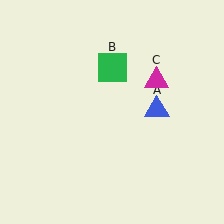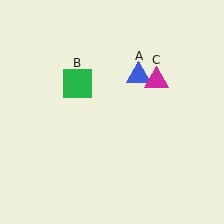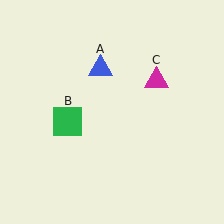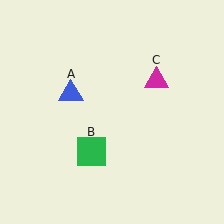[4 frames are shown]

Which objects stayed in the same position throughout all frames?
Magenta triangle (object C) remained stationary.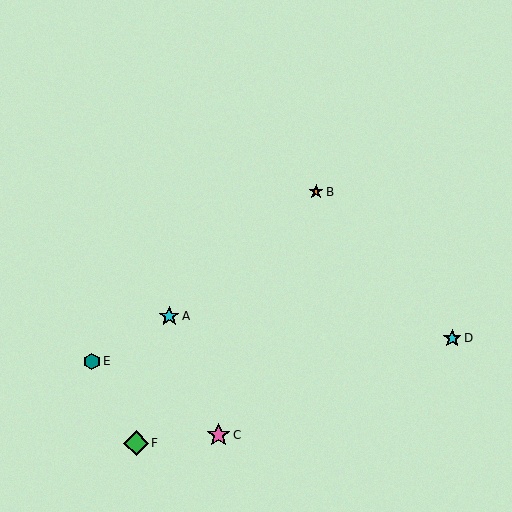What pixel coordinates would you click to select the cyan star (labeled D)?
Click at (452, 338) to select the cyan star D.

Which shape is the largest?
The green diamond (labeled F) is the largest.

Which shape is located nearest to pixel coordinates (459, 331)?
The cyan star (labeled D) at (452, 338) is nearest to that location.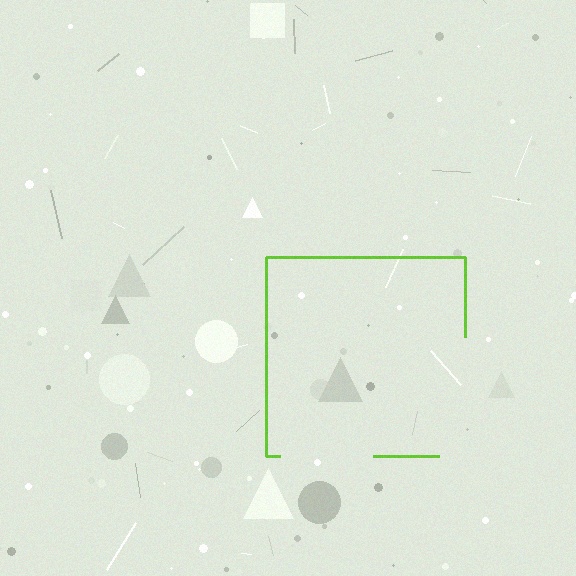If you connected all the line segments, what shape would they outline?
They would outline a square.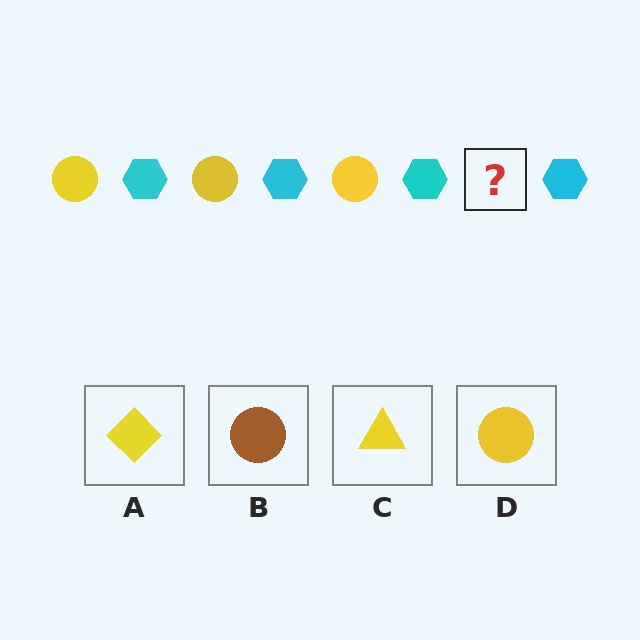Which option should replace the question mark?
Option D.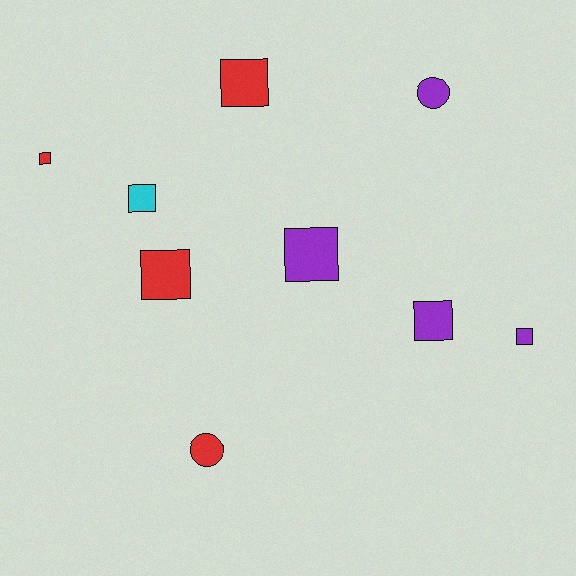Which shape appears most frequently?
Square, with 7 objects.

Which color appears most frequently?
Red, with 4 objects.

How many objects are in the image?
There are 9 objects.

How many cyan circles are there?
There are no cyan circles.